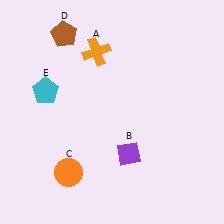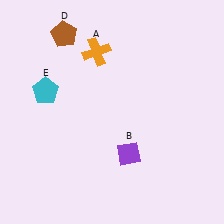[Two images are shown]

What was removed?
The orange circle (C) was removed in Image 2.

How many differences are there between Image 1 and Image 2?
There is 1 difference between the two images.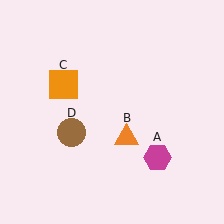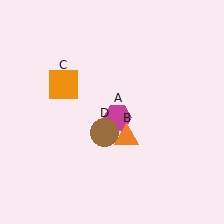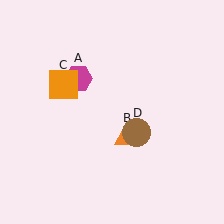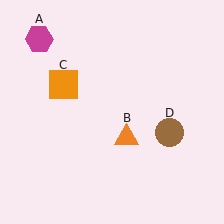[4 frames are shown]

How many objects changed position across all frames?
2 objects changed position: magenta hexagon (object A), brown circle (object D).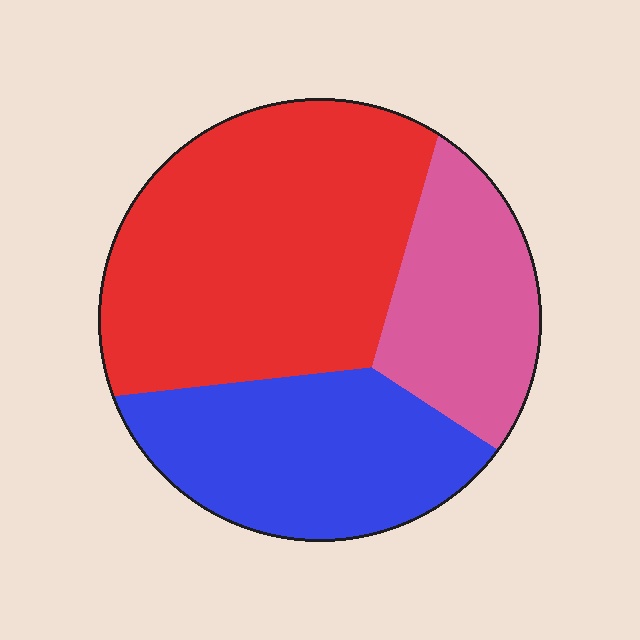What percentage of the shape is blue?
Blue takes up about one third (1/3) of the shape.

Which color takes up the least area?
Pink, at roughly 20%.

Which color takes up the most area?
Red, at roughly 50%.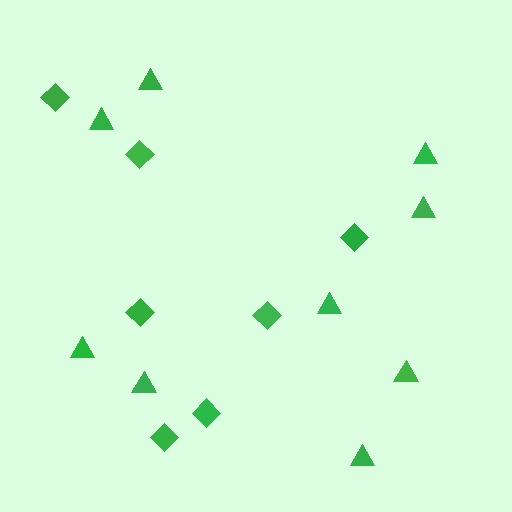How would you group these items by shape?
There are 2 groups: one group of diamonds (7) and one group of triangles (9).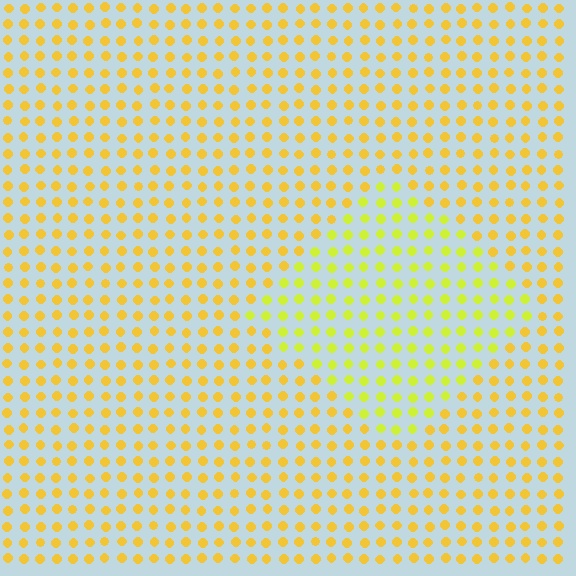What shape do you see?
I see a diamond.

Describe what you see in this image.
The image is filled with small yellow elements in a uniform arrangement. A diamond-shaped region is visible where the elements are tinted to a slightly different hue, forming a subtle color boundary.